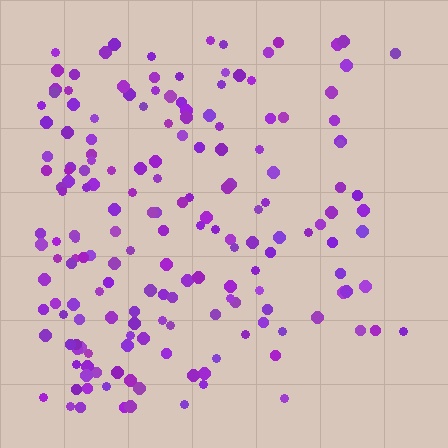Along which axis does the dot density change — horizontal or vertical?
Horizontal.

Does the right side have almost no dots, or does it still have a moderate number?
Still a moderate number, just noticeably fewer than the left.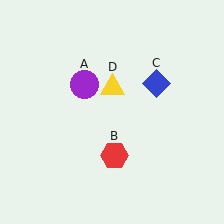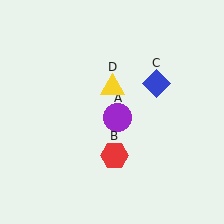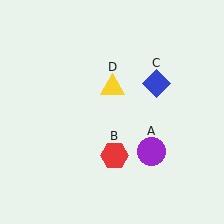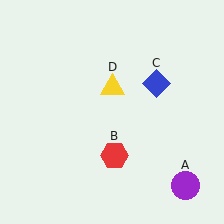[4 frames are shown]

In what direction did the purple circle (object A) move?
The purple circle (object A) moved down and to the right.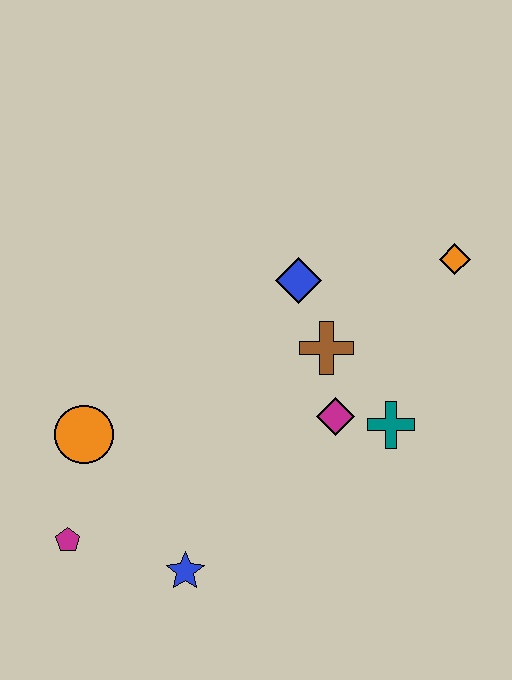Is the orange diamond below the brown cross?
No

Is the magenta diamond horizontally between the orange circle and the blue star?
No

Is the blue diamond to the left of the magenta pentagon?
No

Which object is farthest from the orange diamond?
The magenta pentagon is farthest from the orange diamond.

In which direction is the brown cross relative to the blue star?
The brown cross is above the blue star.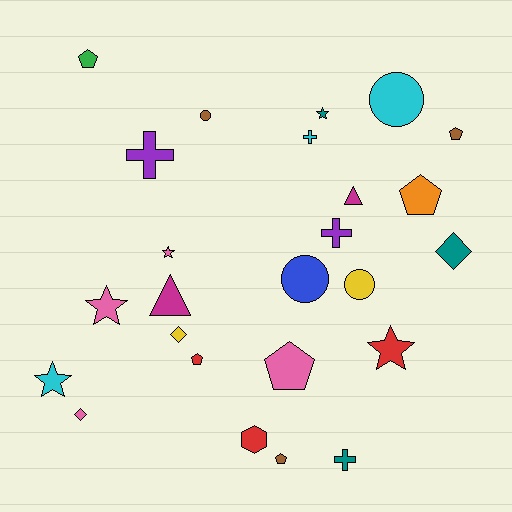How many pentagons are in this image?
There are 6 pentagons.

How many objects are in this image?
There are 25 objects.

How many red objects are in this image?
There are 3 red objects.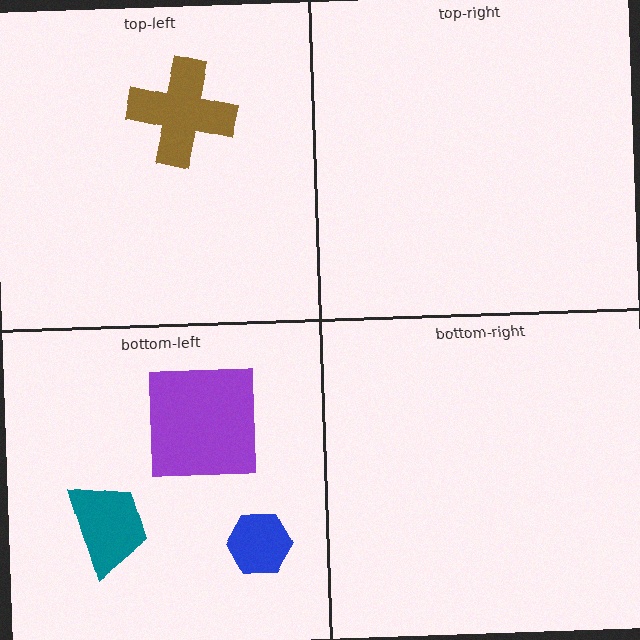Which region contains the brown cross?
The top-left region.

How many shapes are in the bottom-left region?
3.